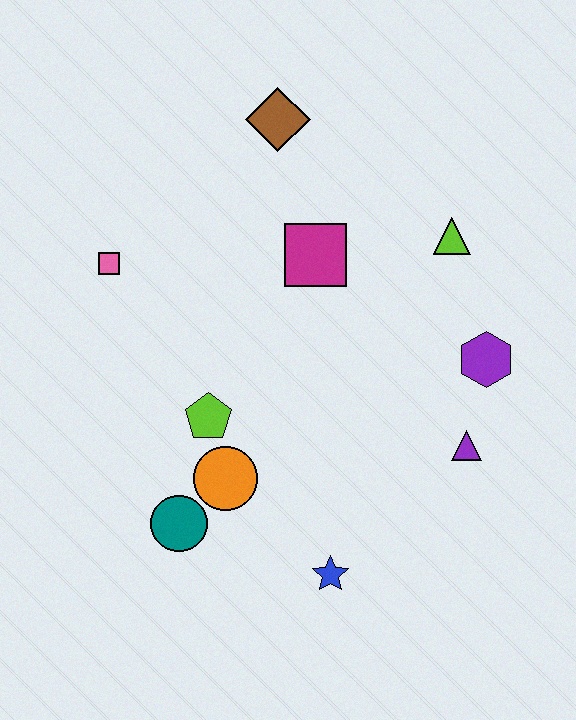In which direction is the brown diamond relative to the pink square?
The brown diamond is to the right of the pink square.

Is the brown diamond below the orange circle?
No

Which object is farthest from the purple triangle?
The pink square is farthest from the purple triangle.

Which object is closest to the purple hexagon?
The purple triangle is closest to the purple hexagon.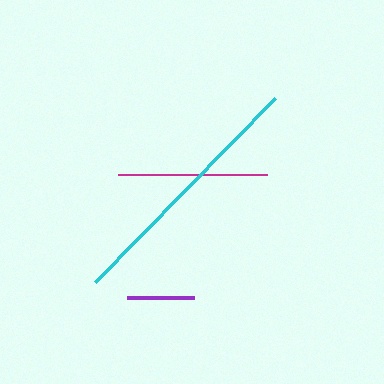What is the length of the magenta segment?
The magenta segment is approximately 149 pixels long.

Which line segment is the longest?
The cyan line is the longest at approximately 257 pixels.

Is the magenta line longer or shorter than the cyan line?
The cyan line is longer than the magenta line.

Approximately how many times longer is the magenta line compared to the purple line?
The magenta line is approximately 2.2 times the length of the purple line.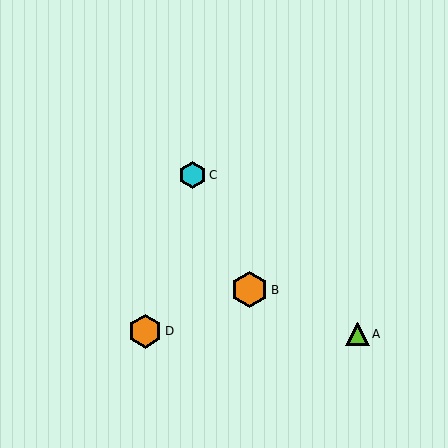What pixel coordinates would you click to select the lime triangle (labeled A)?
Click at (357, 334) to select the lime triangle A.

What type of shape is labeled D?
Shape D is an orange hexagon.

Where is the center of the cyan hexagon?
The center of the cyan hexagon is at (192, 175).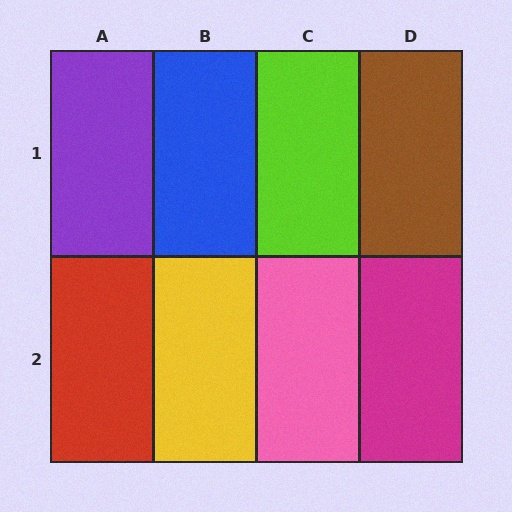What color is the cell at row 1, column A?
Purple.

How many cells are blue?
1 cell is blue.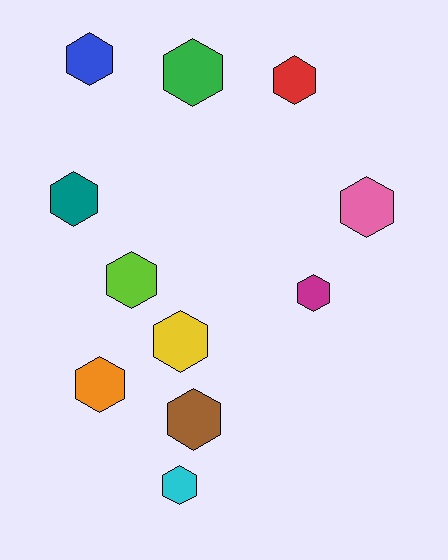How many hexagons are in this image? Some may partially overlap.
There are 11 hexagons.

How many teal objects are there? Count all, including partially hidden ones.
There is 1 teal object.